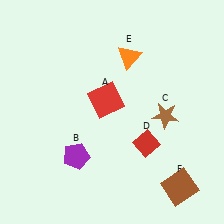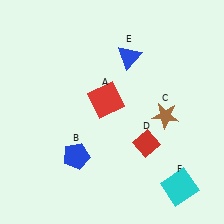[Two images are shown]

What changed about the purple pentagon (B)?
In Image 1, B is purple. In Image 2, it changed to blue.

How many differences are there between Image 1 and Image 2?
There are 3 differences between the two images.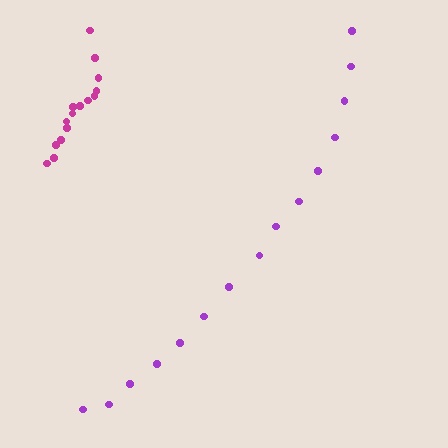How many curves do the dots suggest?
There are 2 distinct paths.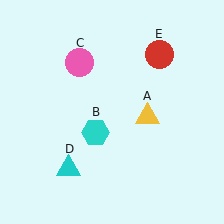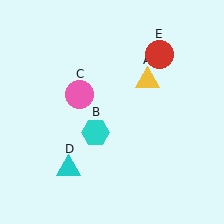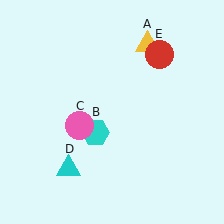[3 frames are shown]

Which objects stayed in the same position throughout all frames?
Cyan hexagon (object B) and cyan triangle (object D) and red circle (object E) remained stationary.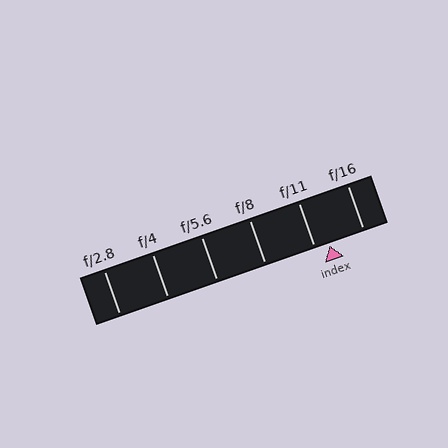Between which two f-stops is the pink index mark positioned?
The index mark is between f/11 and f/16.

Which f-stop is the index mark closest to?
The index mark is closest to f/11.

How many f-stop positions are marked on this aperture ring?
There are 6 f-stop positions marked.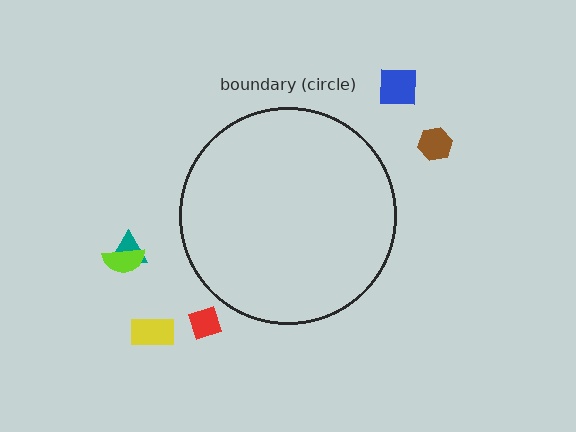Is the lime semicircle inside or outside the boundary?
Outside.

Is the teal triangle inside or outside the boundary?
Outside.